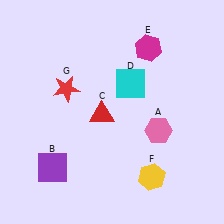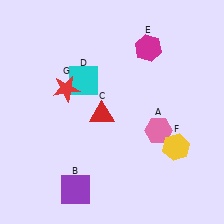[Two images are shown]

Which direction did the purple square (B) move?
The purple square (B) moved right.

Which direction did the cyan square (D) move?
The cyan square (D) moved left.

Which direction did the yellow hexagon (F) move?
The yellow hexagon (F) moved up.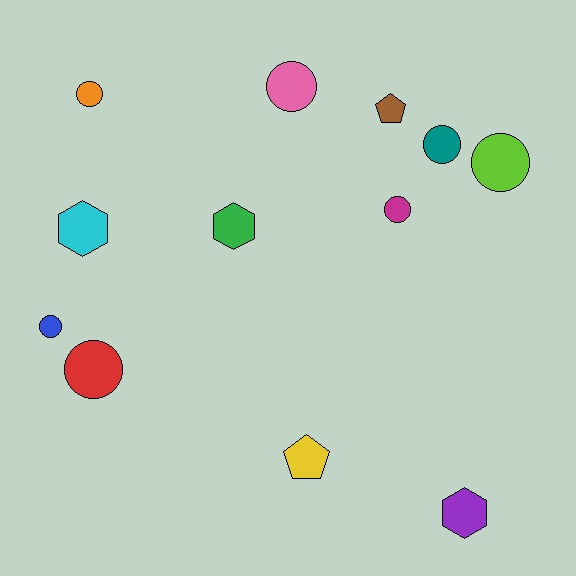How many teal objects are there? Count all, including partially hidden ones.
There is 1 teal object.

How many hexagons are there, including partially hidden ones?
There are 3 hexagons.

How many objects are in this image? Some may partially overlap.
There are 12 objects.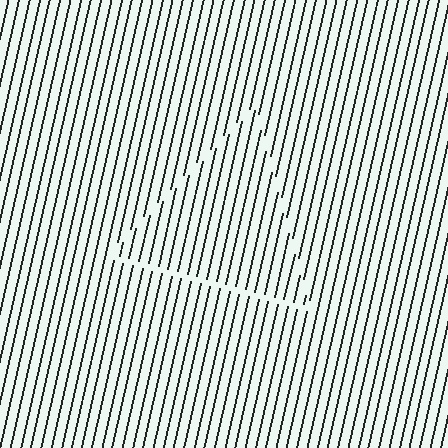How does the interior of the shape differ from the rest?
The interior of the shape contains the same grating, shifted by half a period — the contour is defined by the phase discontinuity where line-ends from the inner and outer gratings abut.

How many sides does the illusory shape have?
3 sides — the line-ends trace a triangle.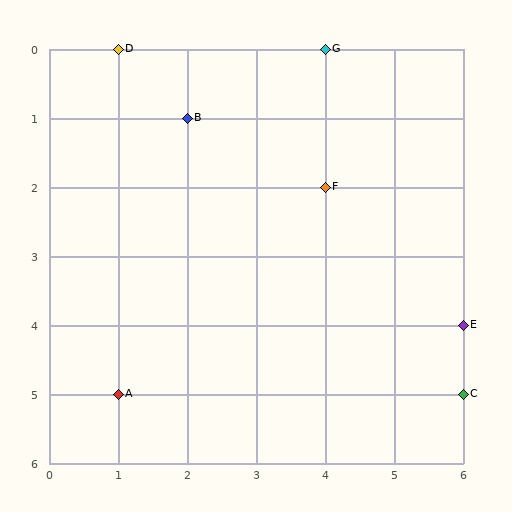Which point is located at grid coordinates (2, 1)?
Point B is at (2, 1).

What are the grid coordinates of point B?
Point B is at grid coordinates (2, 1).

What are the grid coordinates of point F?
Point F is at grid coordinates (4, 2).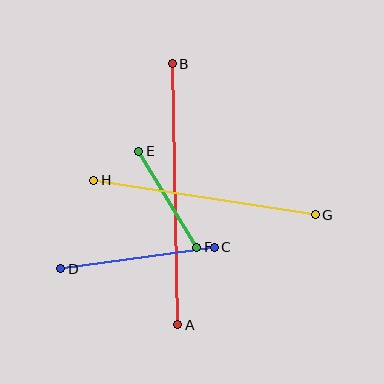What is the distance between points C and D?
The distance is approximately 155 pixels.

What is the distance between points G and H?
The distance is approximately 224 pixels.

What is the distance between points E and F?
The distance is approximately 112 pixels.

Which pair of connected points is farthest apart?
Points A and B are farthest apart.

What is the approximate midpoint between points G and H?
The midpoint is at approximately (204, 197) pixels.